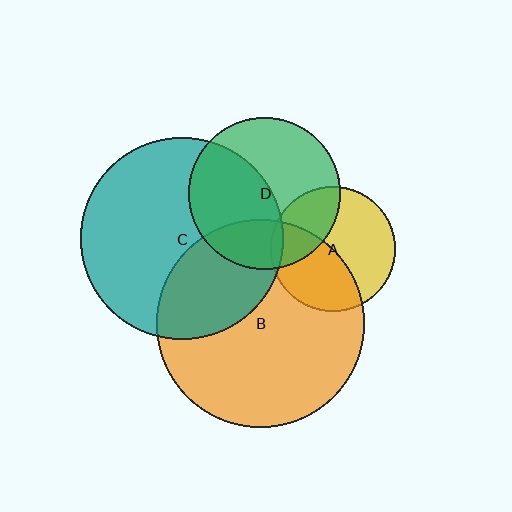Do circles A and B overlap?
Yes.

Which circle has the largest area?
Circle B (orange).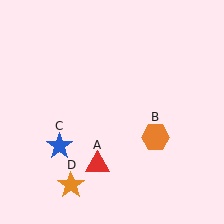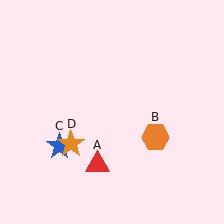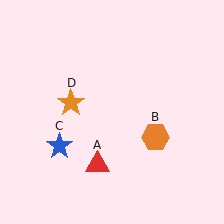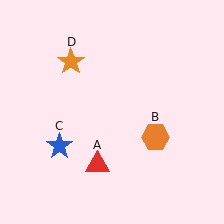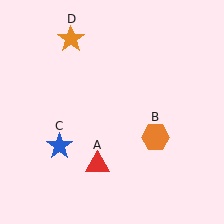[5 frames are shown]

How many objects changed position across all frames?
1 object changed position: orange star (object D).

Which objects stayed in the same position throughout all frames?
Red triangle (object A) and orange hexagon (object B) and blue star (object C) remained stationary.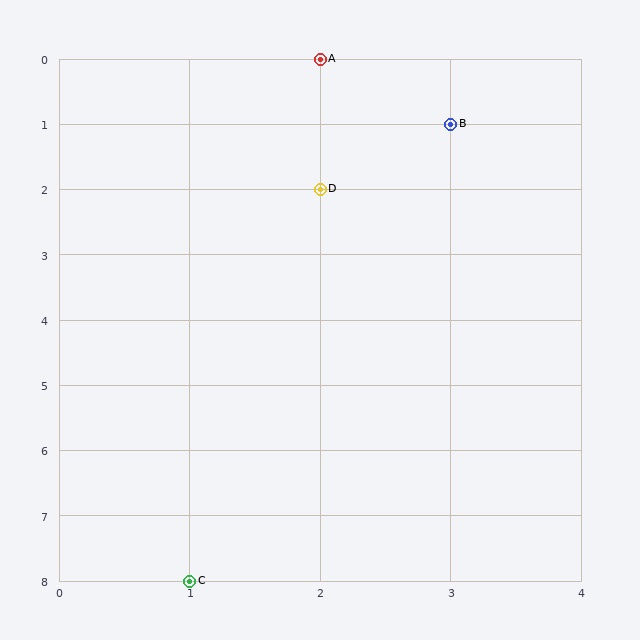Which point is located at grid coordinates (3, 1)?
Point B is at (3, 1).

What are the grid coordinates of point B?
Point B is at grid coordinates (3, 1).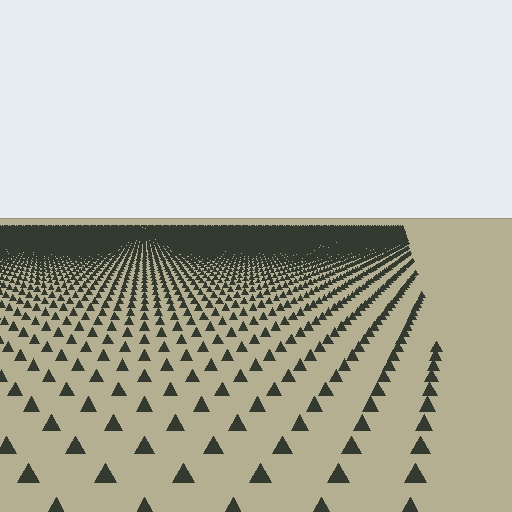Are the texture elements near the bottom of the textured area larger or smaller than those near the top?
Larger. Near the bottom, elements are closer to the viewer and appear at a bigger on-screen size.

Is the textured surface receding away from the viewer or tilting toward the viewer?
The surface is receding away from the viewer. Texture elements get smaller and denser toward the top.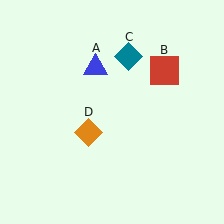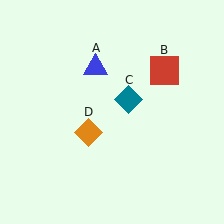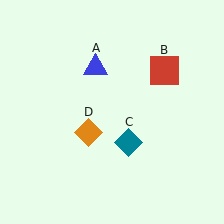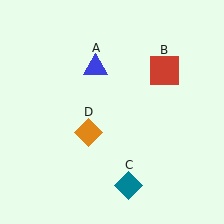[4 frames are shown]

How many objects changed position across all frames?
1 object changed position: teal diamond (object C).